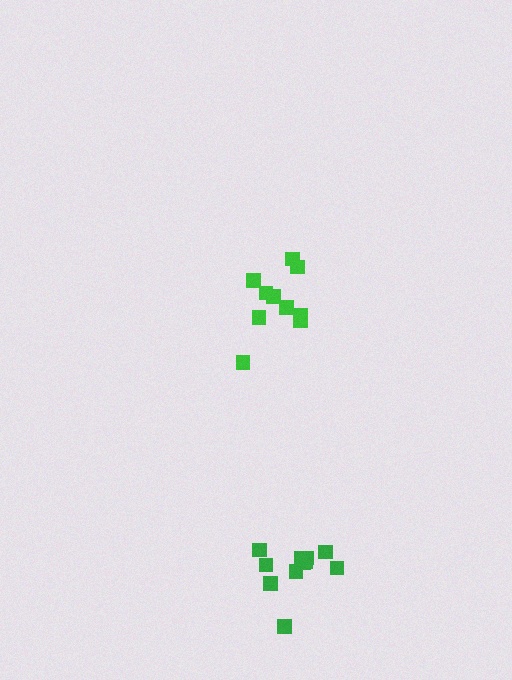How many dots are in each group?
Group 1: 10 dots, Group 2: 11 dots (21 total).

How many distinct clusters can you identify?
There are 2 distinct clusters.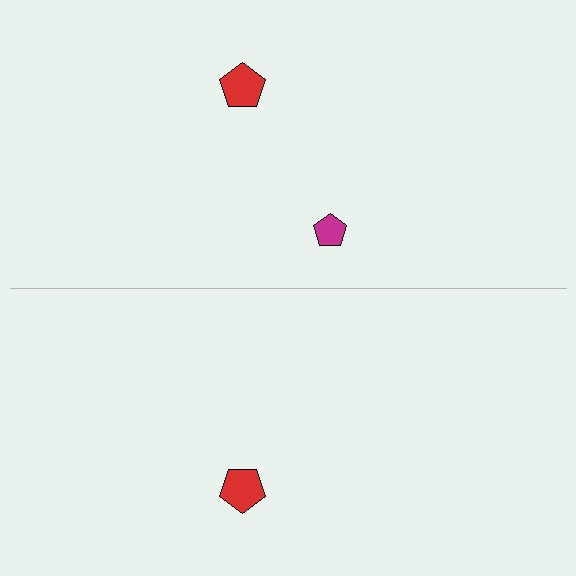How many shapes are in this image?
There are 3 shapes in this image.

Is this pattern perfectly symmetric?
No, the pattern is not perfectly symmetric. A magenta pentagon is missing from the bottom side.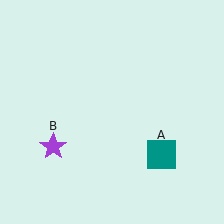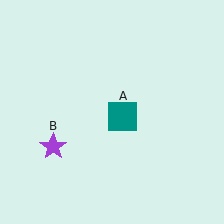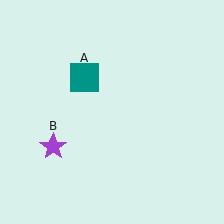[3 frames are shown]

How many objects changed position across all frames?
1 object changed position: teal square (object A).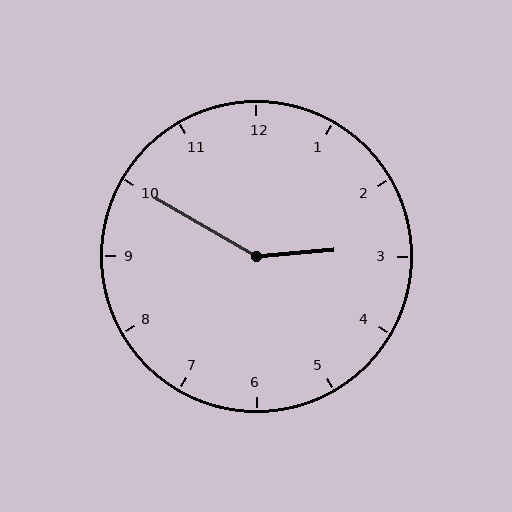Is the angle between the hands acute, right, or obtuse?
It is obtuse.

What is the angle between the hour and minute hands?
Approximately 145 degrees.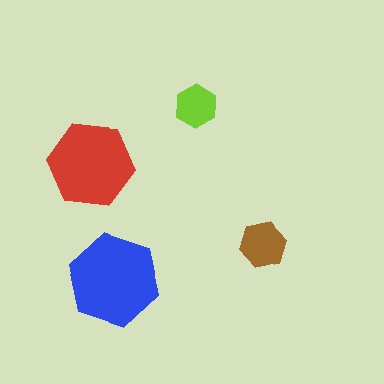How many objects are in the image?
There are 4 objects in the image.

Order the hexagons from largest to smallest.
the blue one, the red one, the brown one, the lime one.